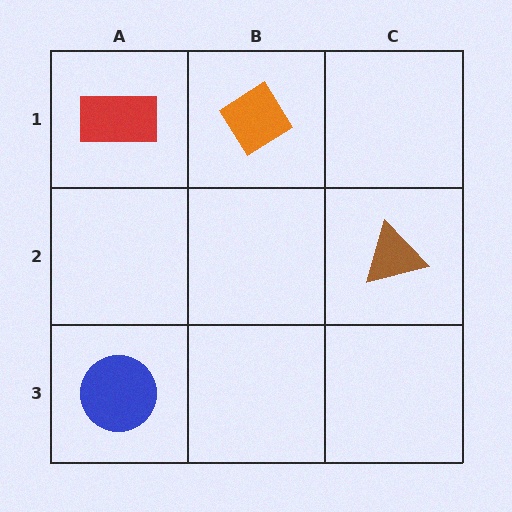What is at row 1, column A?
A red rectangle.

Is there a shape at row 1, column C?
No, that cell is empty.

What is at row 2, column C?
A brown triangle.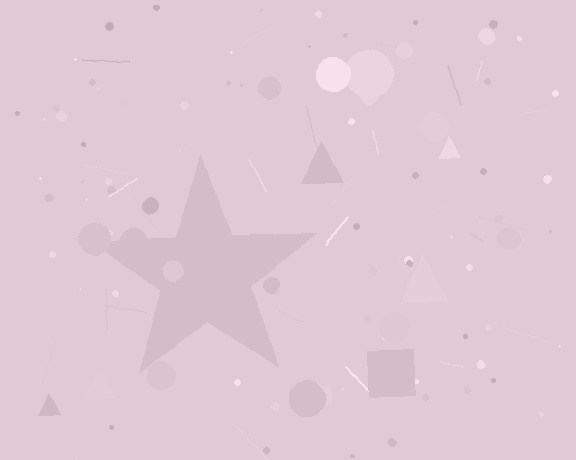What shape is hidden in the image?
A star is hidden in the image.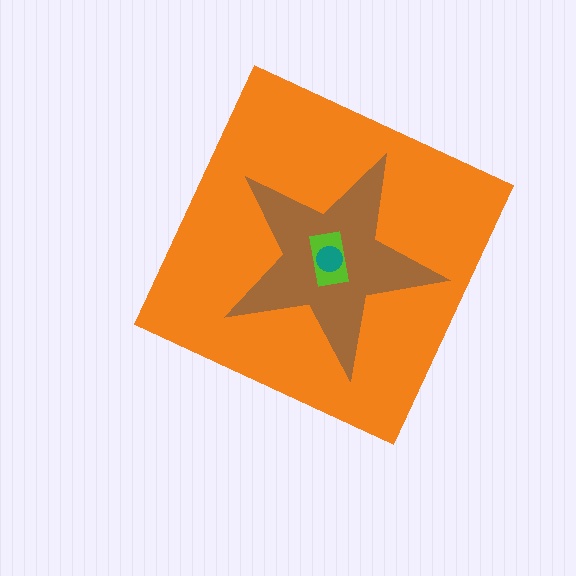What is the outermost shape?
The orange diamond.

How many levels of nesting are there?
4.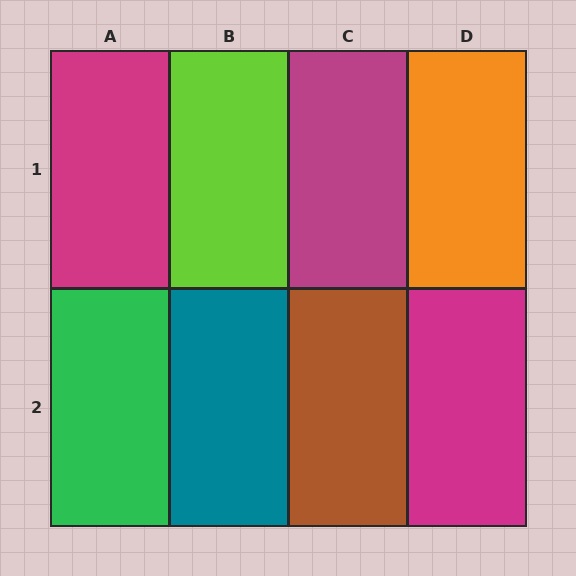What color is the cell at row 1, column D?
Orange.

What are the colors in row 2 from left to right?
Green, teal, brown, magenta.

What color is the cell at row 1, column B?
Lime.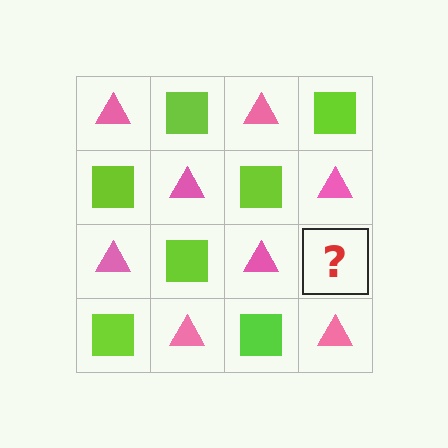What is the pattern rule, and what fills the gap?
The rule is that it alternates pink triangle and lime square in a checkerboard pattern. The gap should be filled with a lime square.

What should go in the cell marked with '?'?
The missing cell should contain a lime square.